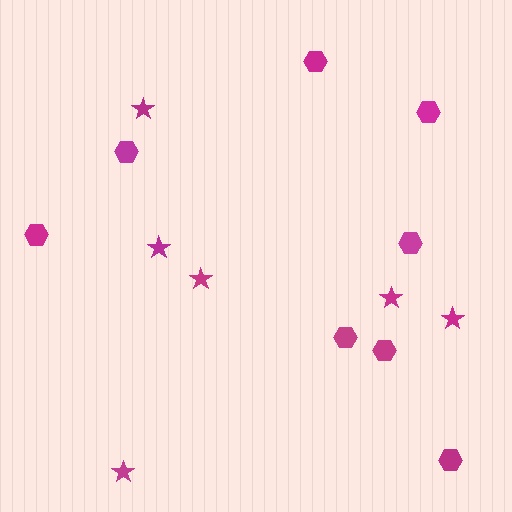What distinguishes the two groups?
There are 2 groups: one group of hexagons (8) and one group of stars (6).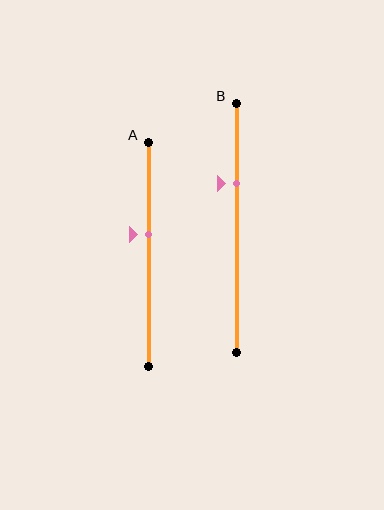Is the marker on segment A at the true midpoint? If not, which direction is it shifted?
No, the marker on segment A is shifted upward by about 9% of the segment length.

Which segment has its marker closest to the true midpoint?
Segment A has its marker closest to the true midpoint.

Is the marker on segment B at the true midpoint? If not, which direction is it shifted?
No, the marker on segment B is shifted upward by about 18% of the segment length.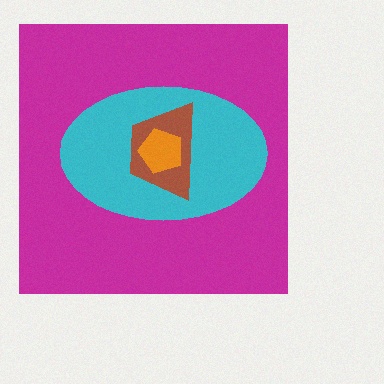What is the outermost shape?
The magenta square.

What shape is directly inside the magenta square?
The cyan ellipse.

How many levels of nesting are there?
4.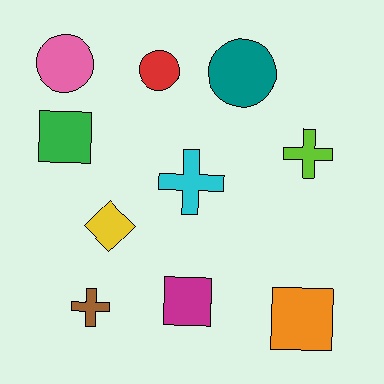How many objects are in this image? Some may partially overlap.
There are 10 objects.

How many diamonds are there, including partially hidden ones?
There is 1 diamond.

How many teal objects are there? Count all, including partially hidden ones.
There is 1 teal object.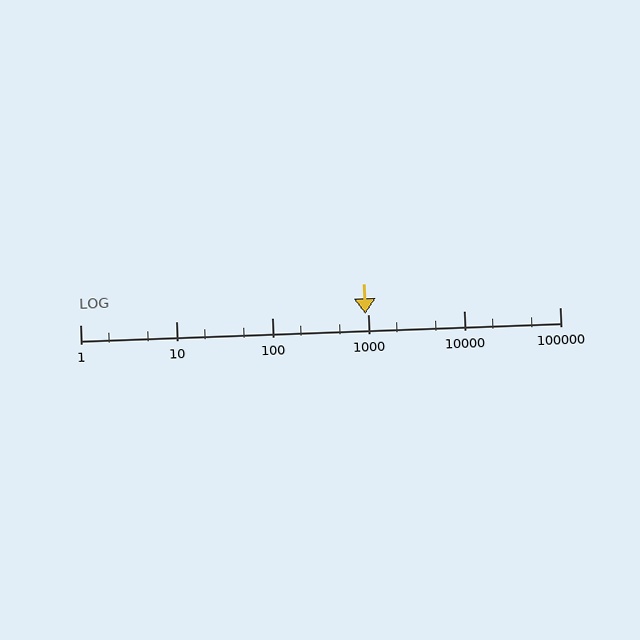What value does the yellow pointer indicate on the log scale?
The pointer indicates approximately 950.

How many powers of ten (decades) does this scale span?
The scale spans 5 decades, from 1 to 100000.